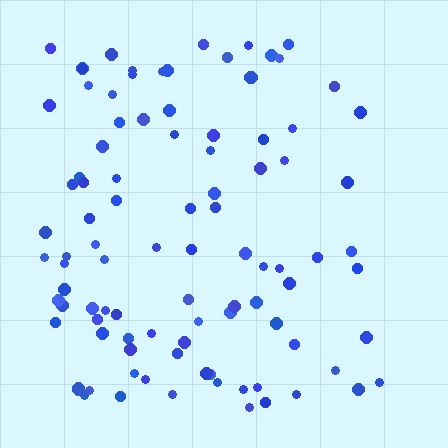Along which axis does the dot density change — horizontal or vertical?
Horizontal.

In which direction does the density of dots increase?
From right to left, with the left side densest.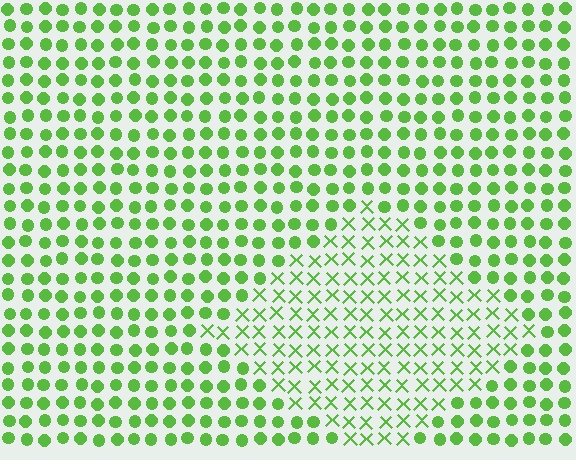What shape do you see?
I see a diamond.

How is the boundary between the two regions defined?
The boundary is defined by a change in element shape: X marks inside vs. circles outside. All elements share the same color and spacing.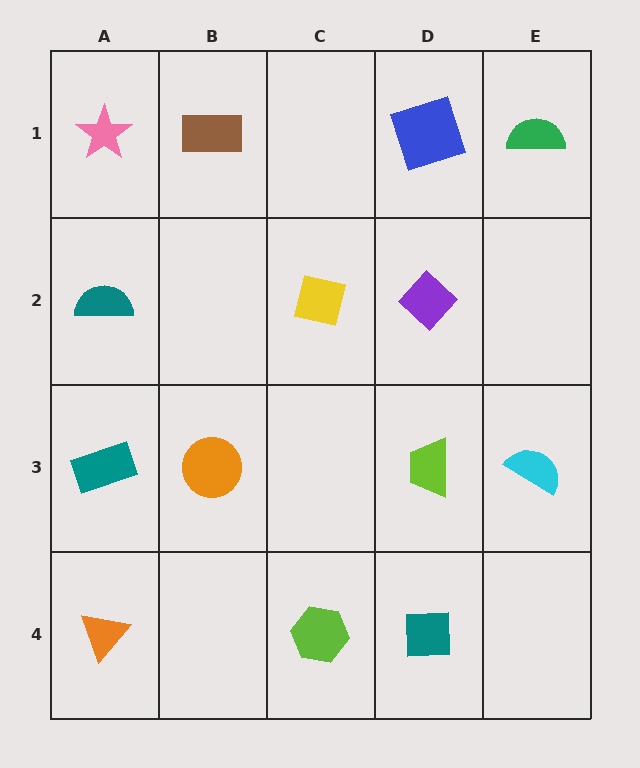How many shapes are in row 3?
4 shapes.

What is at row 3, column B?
An orange circle.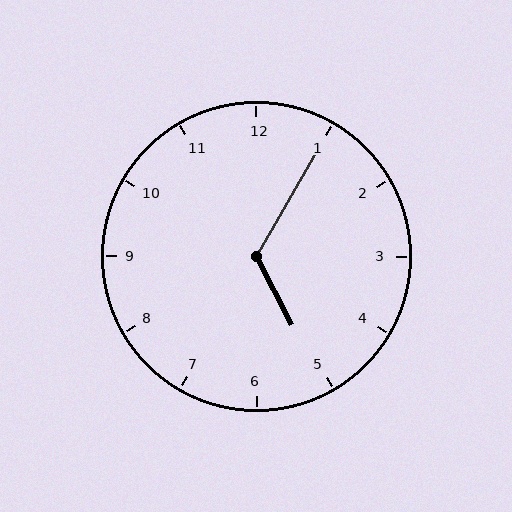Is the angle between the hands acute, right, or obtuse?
It is obtuse.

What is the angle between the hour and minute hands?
Approximately 122 degrees.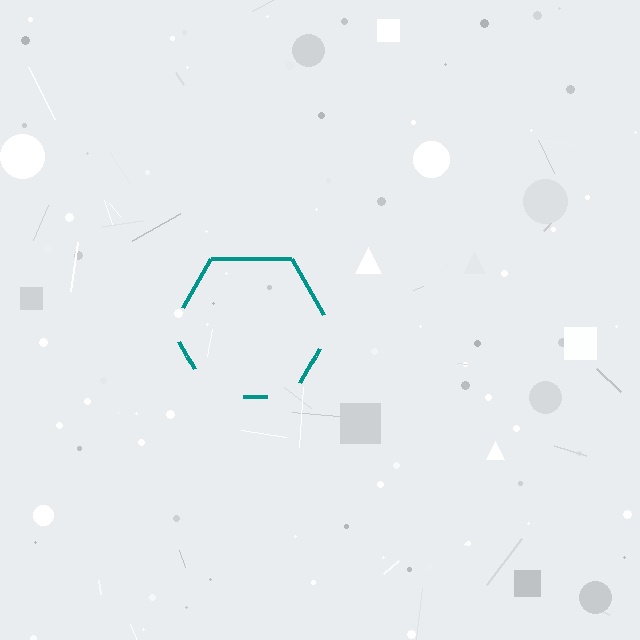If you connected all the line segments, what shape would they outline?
They would outline a hexagon.